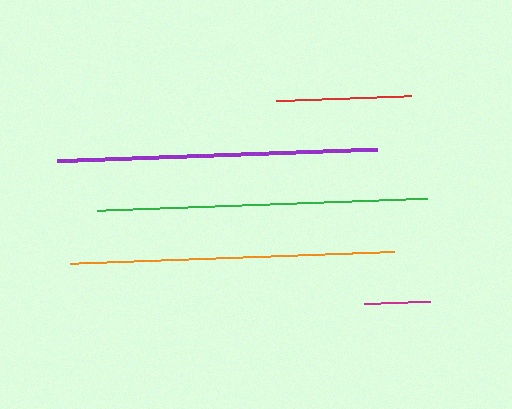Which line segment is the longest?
The green line is the longest at approximately 330 pixels.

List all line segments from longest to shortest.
From longest to shortest: green, orange, purple, red, magenta.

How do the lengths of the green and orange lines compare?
The green and orange lines are approximately the same length.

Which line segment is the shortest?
The magenta line is the shortest at approximately 66 pixels.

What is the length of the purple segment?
The purple segment is approximately 320 pixels long.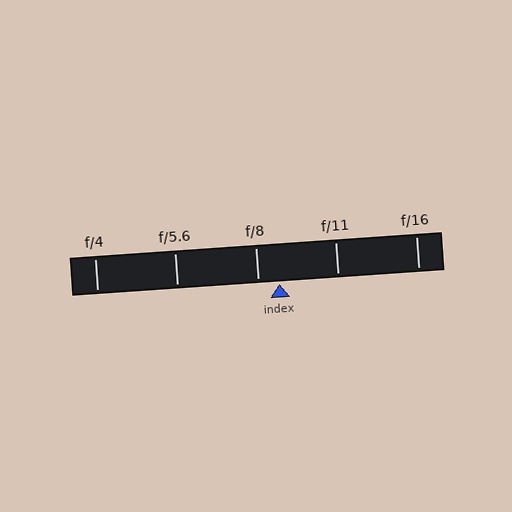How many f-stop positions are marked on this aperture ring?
There are 5 f-stop positions marked.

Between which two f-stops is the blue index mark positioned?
The index mark is between f/8 and f/11.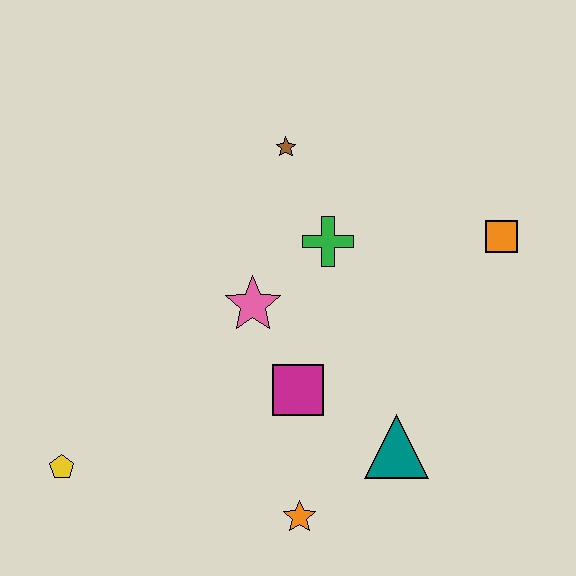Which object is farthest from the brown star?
The yellow pentagon is farthest from the brown star.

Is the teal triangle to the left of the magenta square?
No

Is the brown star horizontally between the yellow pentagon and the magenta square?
Yes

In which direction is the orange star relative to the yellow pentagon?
The orange star is to the right of the yellow pentagon.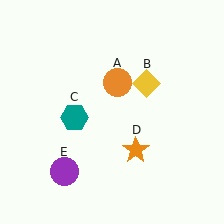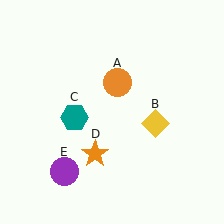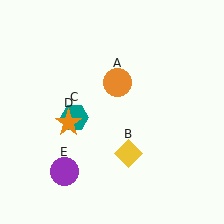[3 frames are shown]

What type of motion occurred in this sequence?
The yellow diamond (object B), orange star (object D) rotated clockwise around the center of the scene.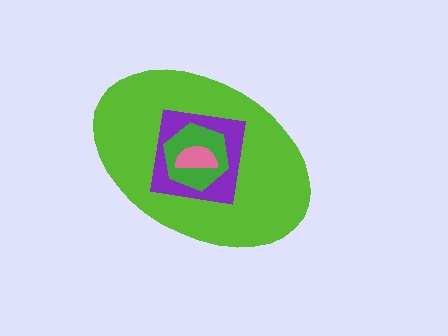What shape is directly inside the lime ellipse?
The purple square.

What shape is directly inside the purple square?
The green hexagon.